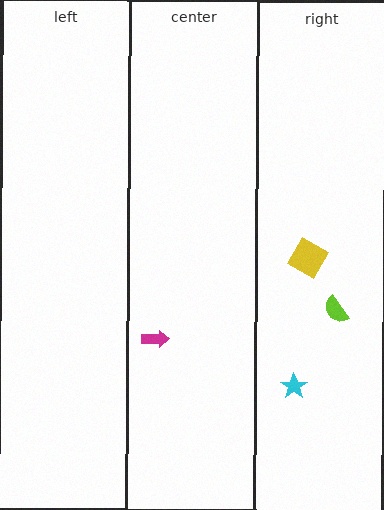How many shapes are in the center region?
1.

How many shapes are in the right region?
3.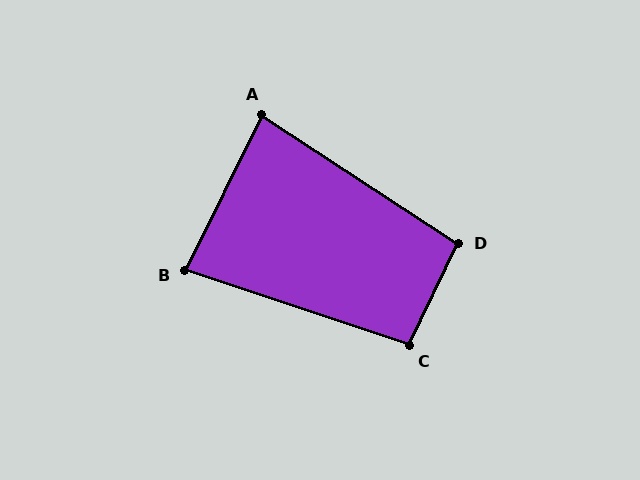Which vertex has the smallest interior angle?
B, at approximately 82 degrees.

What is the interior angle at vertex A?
Approximately 83 degrees (acute).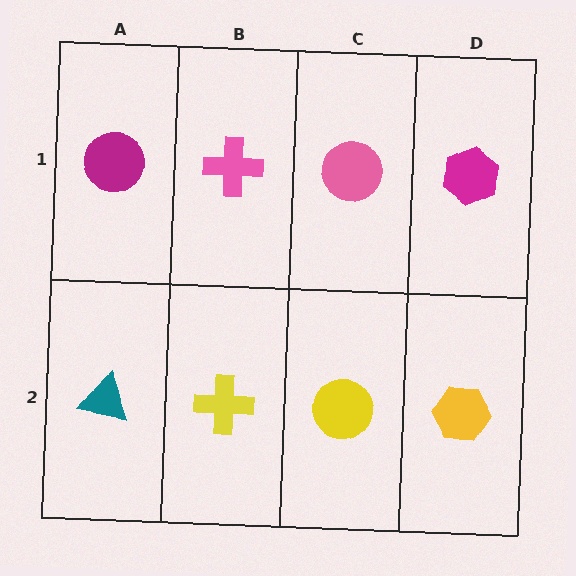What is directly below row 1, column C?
A yellow circle.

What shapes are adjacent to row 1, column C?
A yellow circle (row 2, column C), a pink cross (row 1, column B), a magenta hexagon (row 1, column D).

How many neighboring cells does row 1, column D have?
2.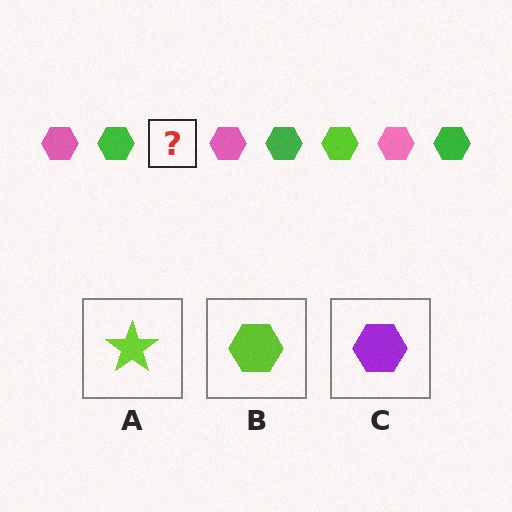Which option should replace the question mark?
Option B.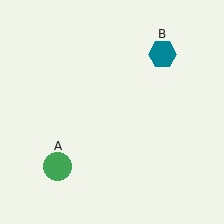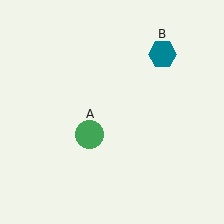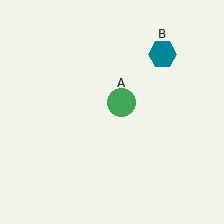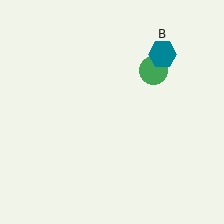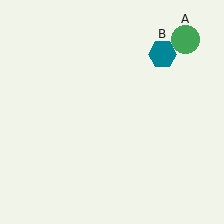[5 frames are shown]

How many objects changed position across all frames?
1 object changed position: green circle (object A).